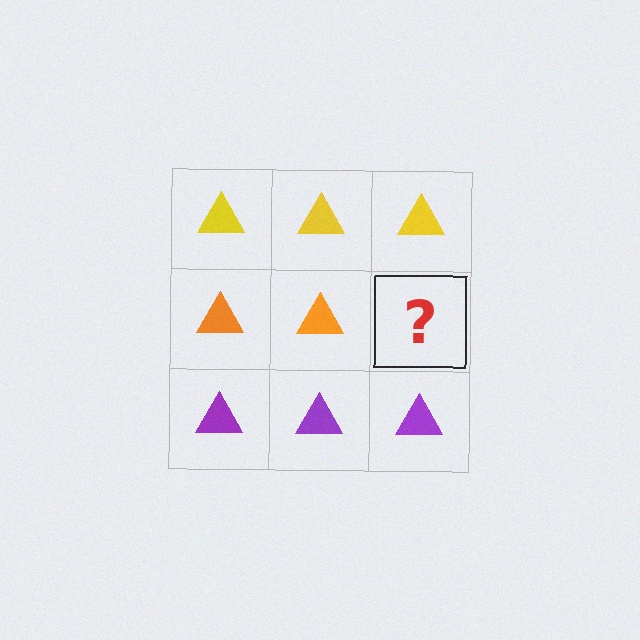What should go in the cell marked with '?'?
The missing cell should contain an orange triangle.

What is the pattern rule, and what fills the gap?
The rule is that each row has a consistent color. The gap should be filled with an orange triangle.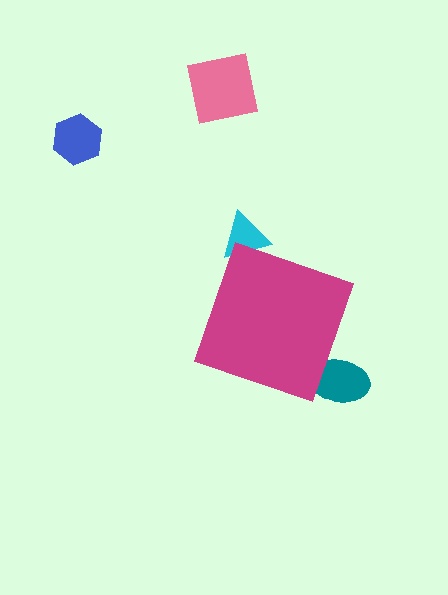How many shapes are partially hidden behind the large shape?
2 shapes are partially hidden.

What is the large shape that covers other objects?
A magenta diamond.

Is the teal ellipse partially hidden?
Yes, the teal ellipse is partially hidden behind the magenta diamond.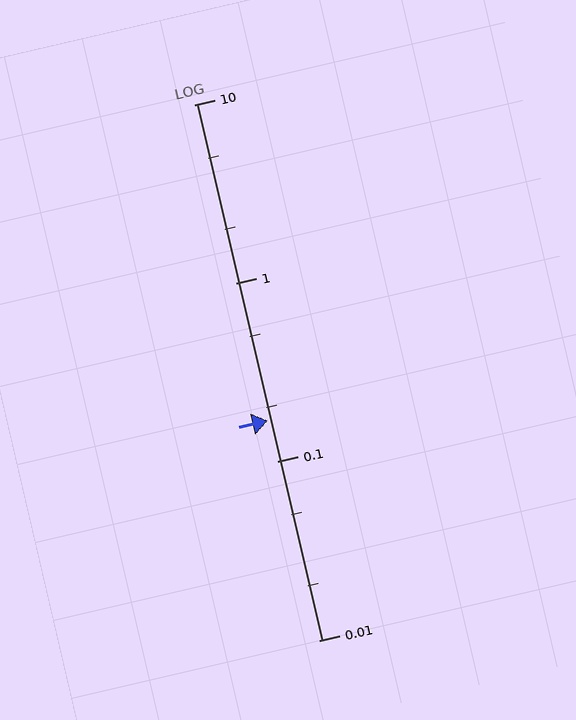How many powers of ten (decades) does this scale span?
The scale spans 3 decades, from 0.01 to 10.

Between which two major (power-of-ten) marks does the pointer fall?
The pointer is between 0.1 and 1.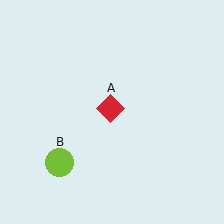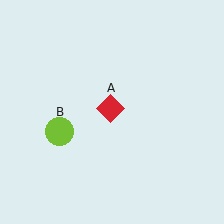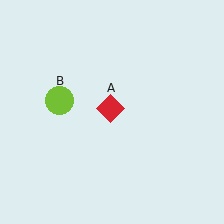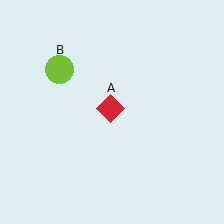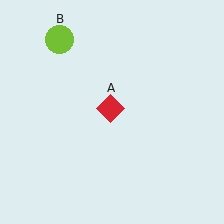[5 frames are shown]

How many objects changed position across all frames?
1 object changed position: lime circle (object B).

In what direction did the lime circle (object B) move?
The lime circle (object B) moved up.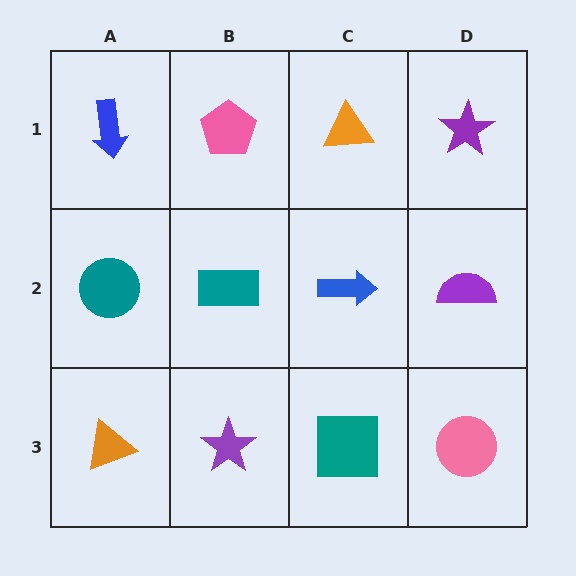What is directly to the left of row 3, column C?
A purple star.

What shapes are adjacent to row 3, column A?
A teal circle (row 2, column A), a purple star (row 3, column B).